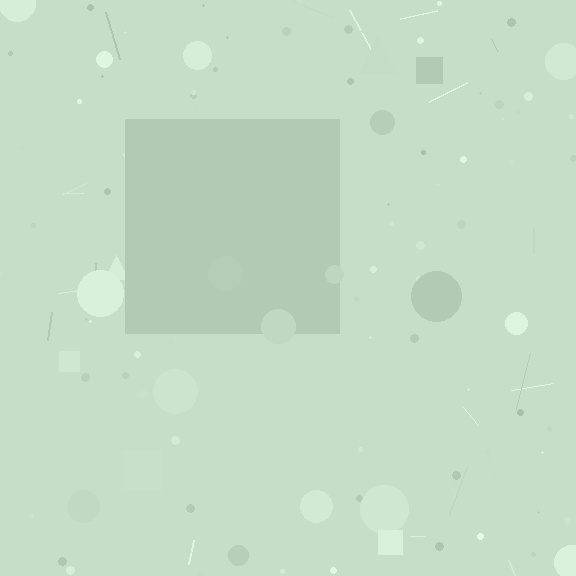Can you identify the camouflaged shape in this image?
The camouflaged shape is a square.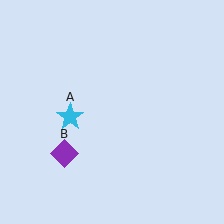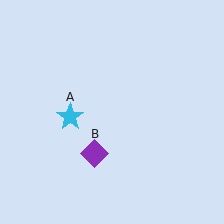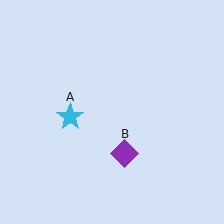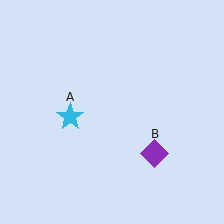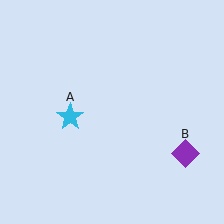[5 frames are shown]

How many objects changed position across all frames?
1 object changed position: purple diamond (object B).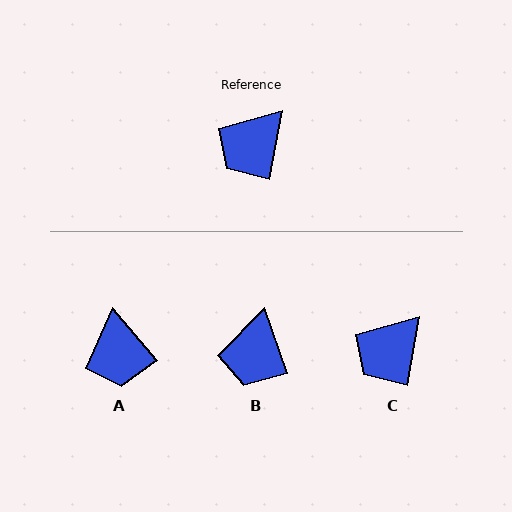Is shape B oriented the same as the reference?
No, it is off by about 30 degrees.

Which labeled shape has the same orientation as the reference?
C.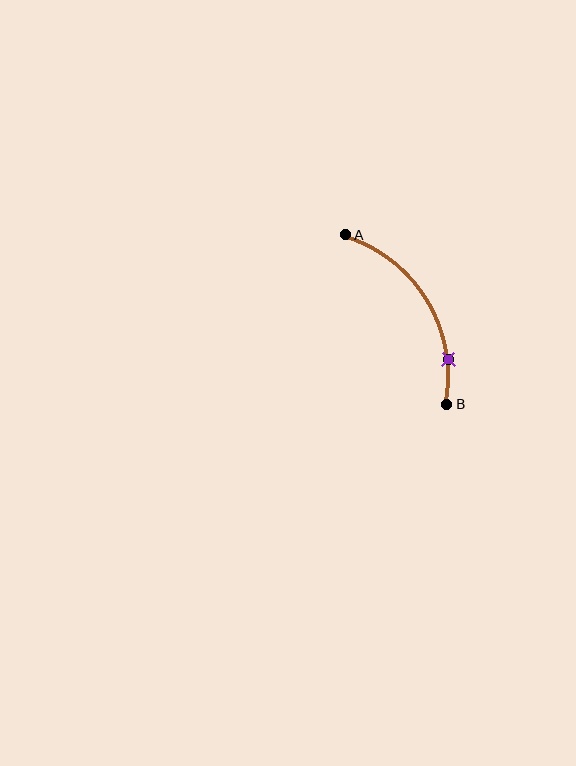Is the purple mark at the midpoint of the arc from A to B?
No. The purple mark lies on the arc but is closer to endpoint B. The arc midpoint would be at the point on the curve equidistant along the arc from both A and B.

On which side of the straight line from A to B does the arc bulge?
The arc bulges to the right of the straight line connecting A and B.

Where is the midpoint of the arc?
The arc midpoint is the point on the curve farthest from the straight line joining A and B. It sits to the right of that line.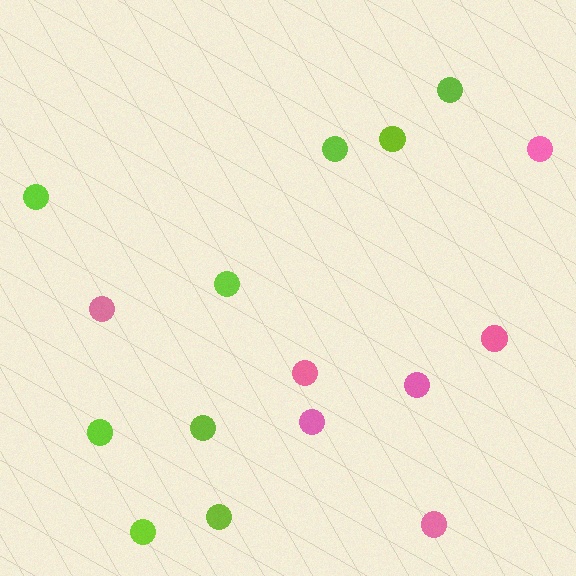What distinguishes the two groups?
There are 2 groups: one group of pink circles (7) and one group of lime circles (9).